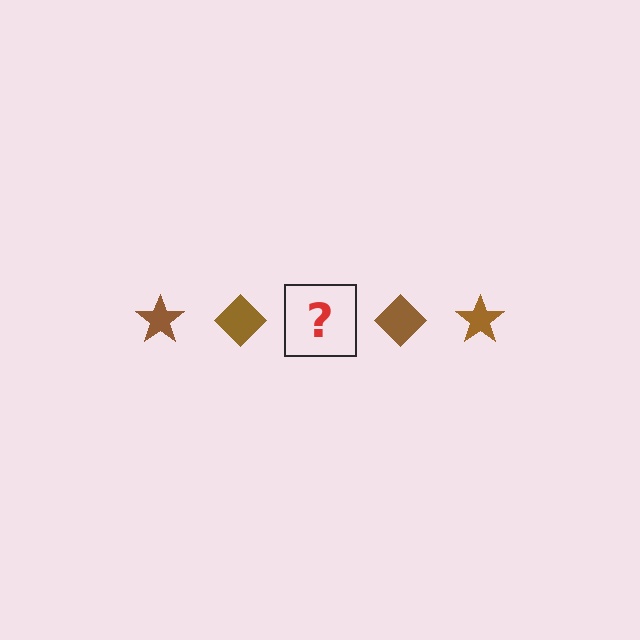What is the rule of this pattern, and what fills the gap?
The rule is that the pattern cycles through star, diamond shapes in brown. The gap should be filled with a brown star.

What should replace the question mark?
The question mark should be replaced with a brown star.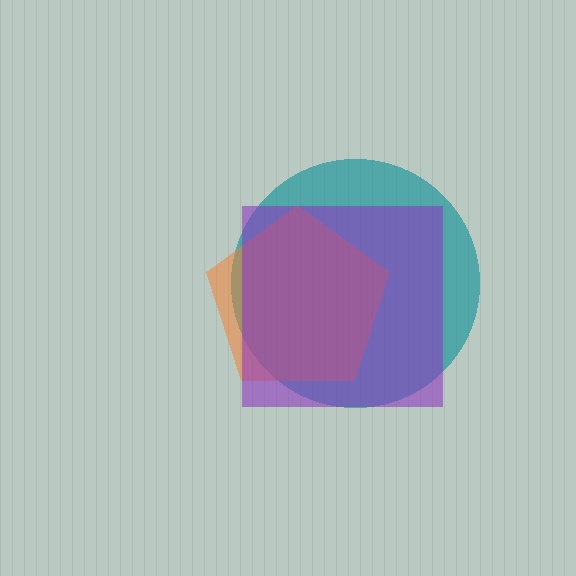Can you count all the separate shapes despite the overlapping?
Yes, there are 3 separate shapes.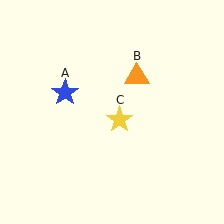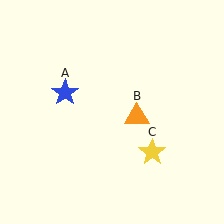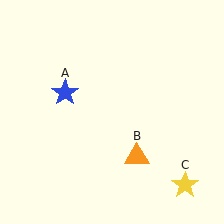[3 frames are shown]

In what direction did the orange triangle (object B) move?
The orange triangle (object B) moved down.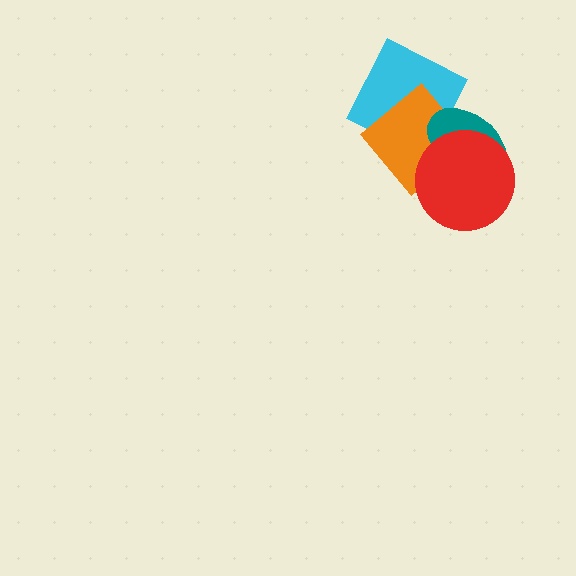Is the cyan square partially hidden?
Yes, it is partially covered by another shape.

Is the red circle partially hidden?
No, no other shape covers it.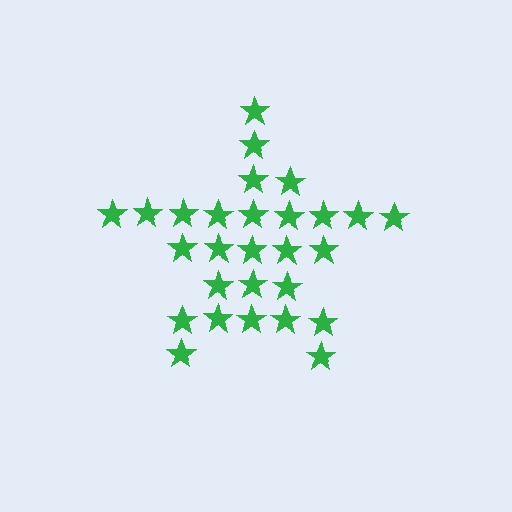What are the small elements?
The small elements are stars.